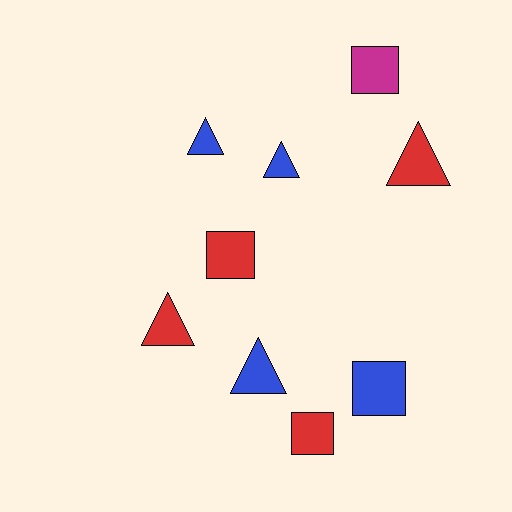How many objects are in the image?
There are 9 objects.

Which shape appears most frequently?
Triangle, with 5 objects.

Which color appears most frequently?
Red, with 4 objects.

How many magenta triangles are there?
There are no magenta triangles.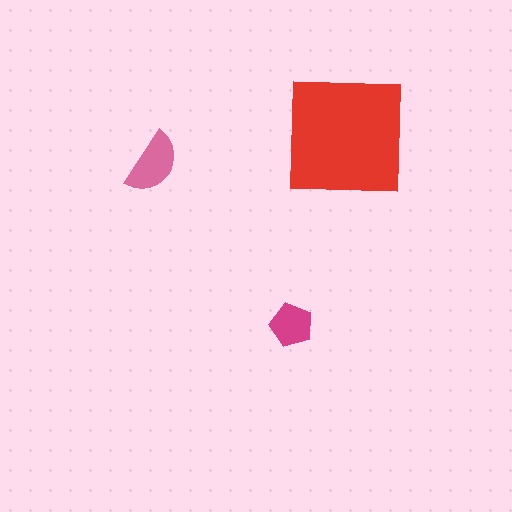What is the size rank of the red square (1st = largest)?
1st.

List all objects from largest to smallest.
The red square, the pink semicircle, the magenta pentagon.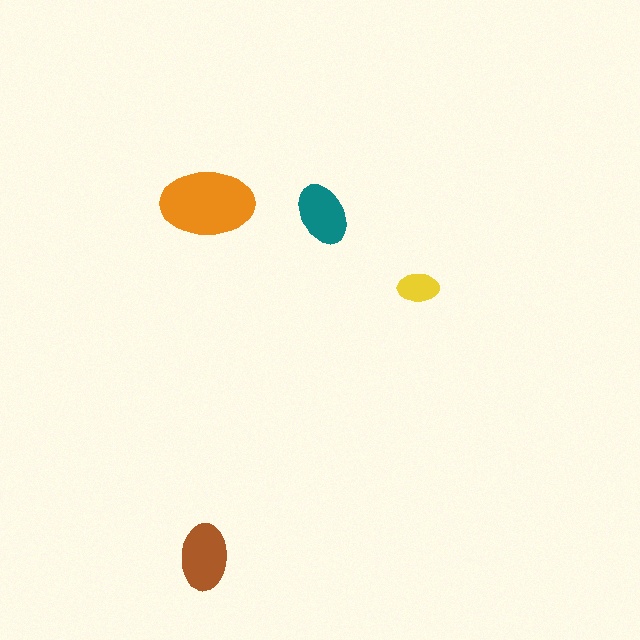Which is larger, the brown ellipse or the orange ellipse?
The orange one.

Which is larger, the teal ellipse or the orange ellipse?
The orange one.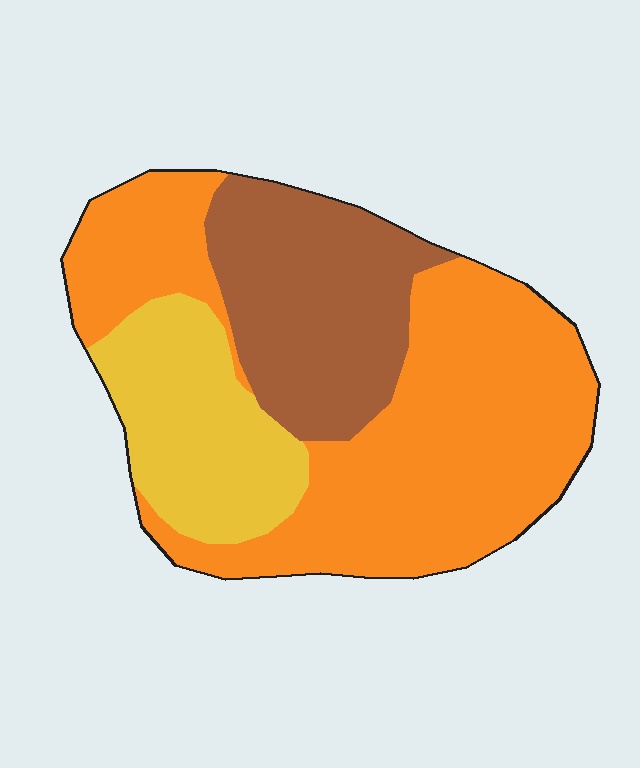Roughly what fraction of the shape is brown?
Brown covers around 25% of the shape.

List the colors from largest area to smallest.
From largest to smallest: orange, brown, yellow.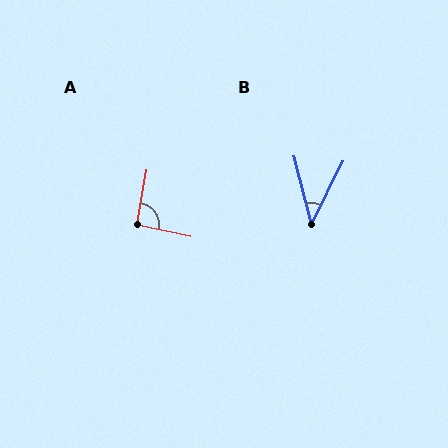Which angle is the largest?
A, at approximately 92 degrees.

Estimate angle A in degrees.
Approximately 92 degrees.